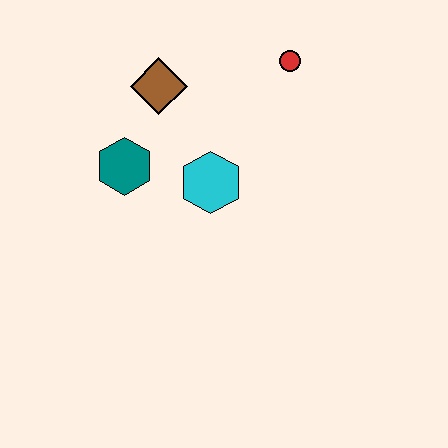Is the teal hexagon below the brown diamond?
Yes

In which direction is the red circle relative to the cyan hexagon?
The red circle is above the cyan hexagon.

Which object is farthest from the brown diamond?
The red circle is farthest from the brown diamond.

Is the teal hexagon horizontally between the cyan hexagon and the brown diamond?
No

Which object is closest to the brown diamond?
The teal hexagon is closest to the brown diamond.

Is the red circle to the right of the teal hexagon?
Yes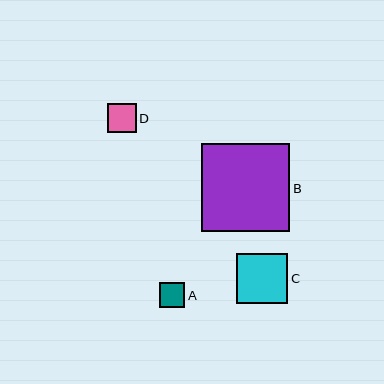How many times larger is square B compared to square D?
Square B is approximately 3.0 times the size of square D.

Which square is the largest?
Square B is the largest with a size of approximately 88 pixels.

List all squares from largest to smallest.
From largest to smallest: B, C, D, A.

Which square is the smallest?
Square A is the smallest with a size of approximately 25 pixels.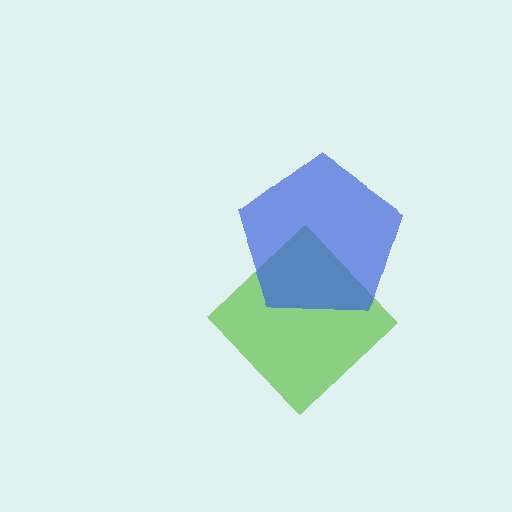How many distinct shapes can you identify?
There are 2 distinct shapes: a lime diamond, a blue pentagon.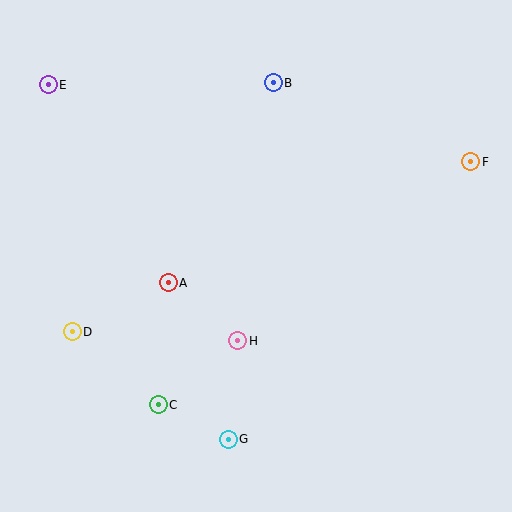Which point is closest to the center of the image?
Point H at (238, 341) is closest to the center.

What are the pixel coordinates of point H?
Point H is at (238, 341).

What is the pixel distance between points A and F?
The distance between A and F is 326 pixels.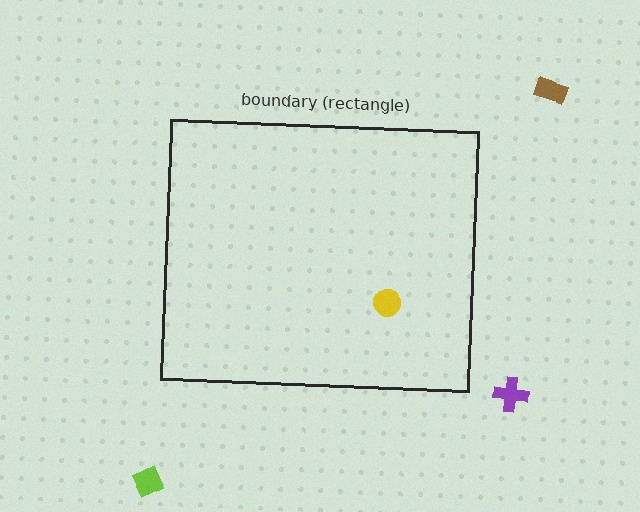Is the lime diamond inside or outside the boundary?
Outside.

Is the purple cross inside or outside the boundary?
Outside.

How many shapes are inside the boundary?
1 inside, 3 outside.